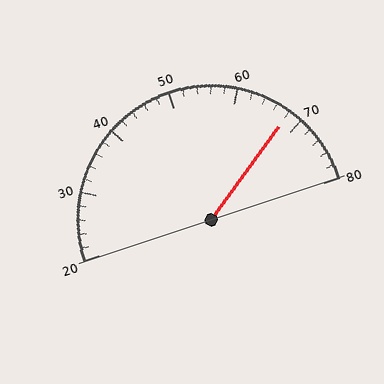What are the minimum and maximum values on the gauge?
The gauge ranges from 20 to 80.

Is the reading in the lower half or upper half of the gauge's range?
The reading is in the upper half of the range (20 to 80).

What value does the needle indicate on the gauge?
The needle indicates approximately 68.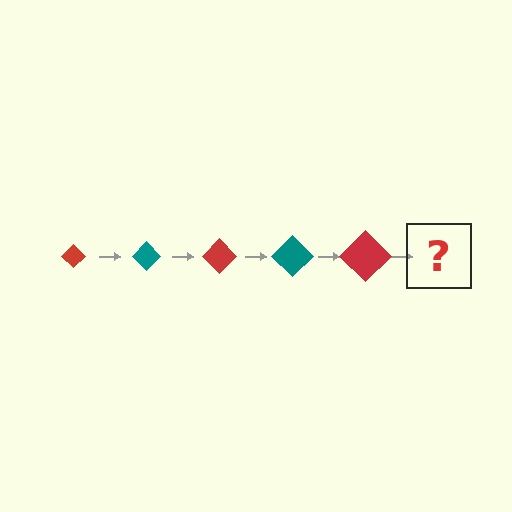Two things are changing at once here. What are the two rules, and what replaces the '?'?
The two rules are that the diamond grows larger each step and the color cycles through red and teal. The '?' should be a teal diamond, larger than the previous one.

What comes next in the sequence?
The next element should be a teal diamond, larger than the previous one.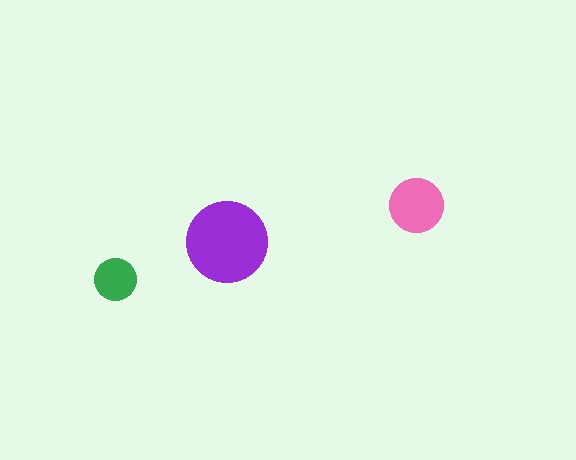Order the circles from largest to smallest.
the purple one, the pink one, the green one.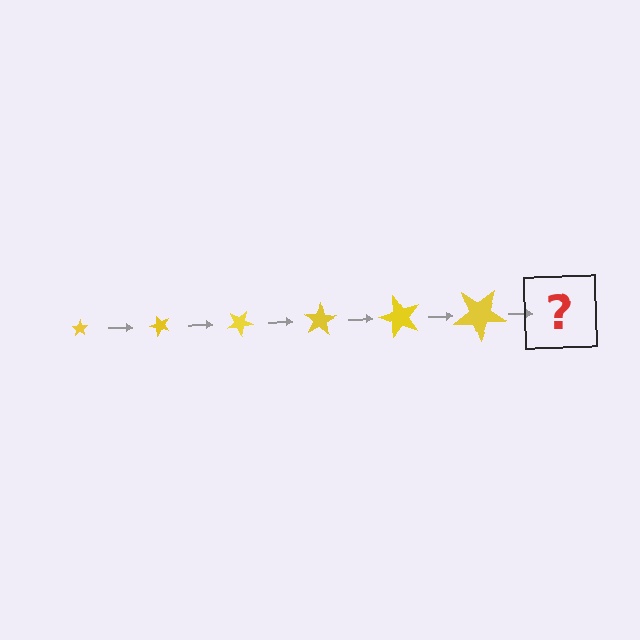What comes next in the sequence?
The next element should be a star, larger than the previous one and rotated 300 degrees from the start.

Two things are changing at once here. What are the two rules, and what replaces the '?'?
The two rules are that the star grows larger each step and it rotates 50 degrees each step. The '?' should be a star, larger than the previous one and rotated 300 degrees from the start.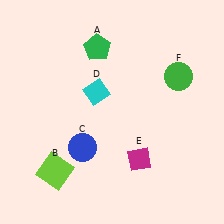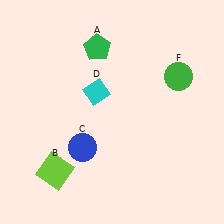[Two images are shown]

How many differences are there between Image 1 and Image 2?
There is 1 difference between the two images.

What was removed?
The magenta diamond (E) was removed in Image 2.